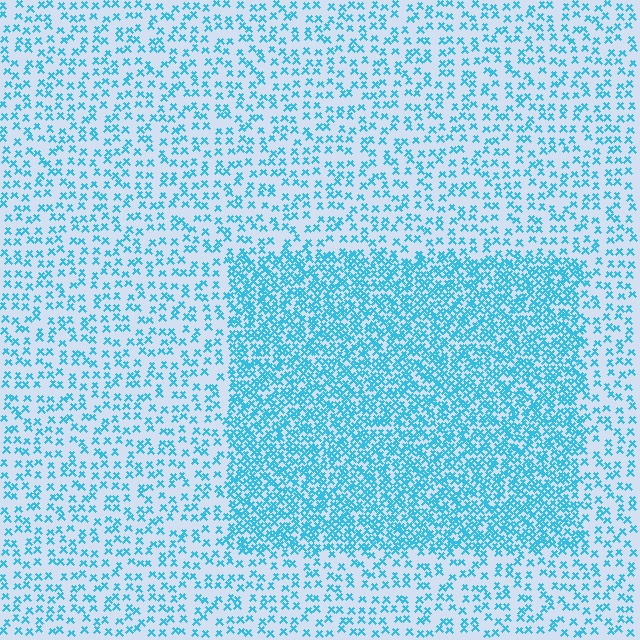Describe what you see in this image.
The image contains small cyan elements arranged at two different densities. A rectangle-shaped region is visible where the elements are more densely packed than the surrounding area.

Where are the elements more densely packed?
The elements are more densely packed inside the rectangle boundary.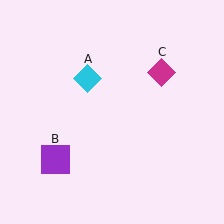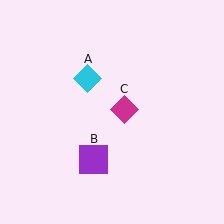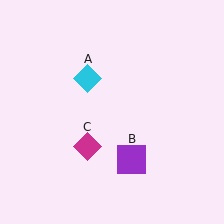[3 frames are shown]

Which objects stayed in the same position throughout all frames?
Cyan diamond (object A) remained stationary.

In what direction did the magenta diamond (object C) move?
The magenta diamond (object C) moved down and to the left.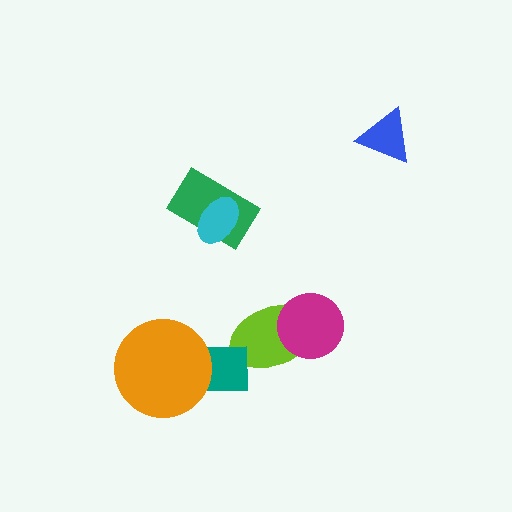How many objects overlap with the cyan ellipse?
1 object overlaps with the cyan ellipse.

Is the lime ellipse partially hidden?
Yes, it is partially covered by another shape.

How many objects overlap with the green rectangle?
1 object overlaps with the green rectangle.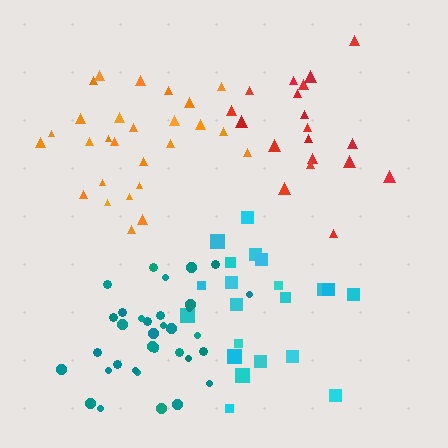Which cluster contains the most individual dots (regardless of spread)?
Teal (35).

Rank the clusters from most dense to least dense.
teal, orange, red, cyan.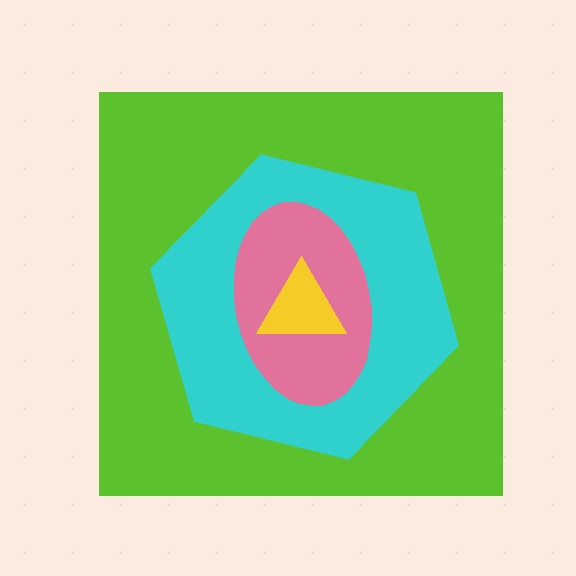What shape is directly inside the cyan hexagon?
The pink ellipse.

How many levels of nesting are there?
4.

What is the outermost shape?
The lime square.